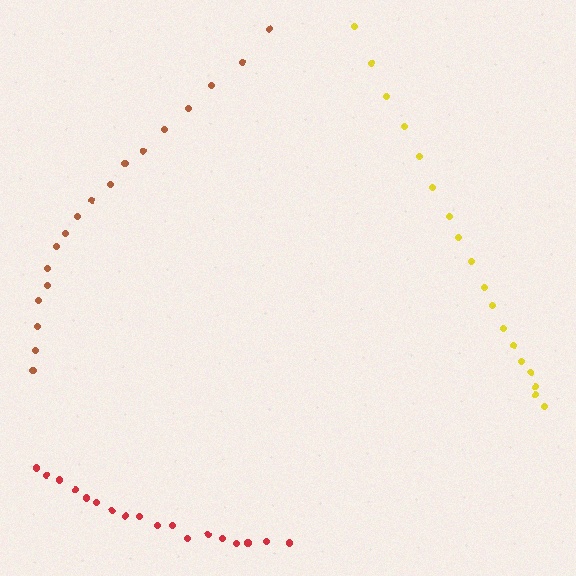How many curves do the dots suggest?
There are 3 distinct paths.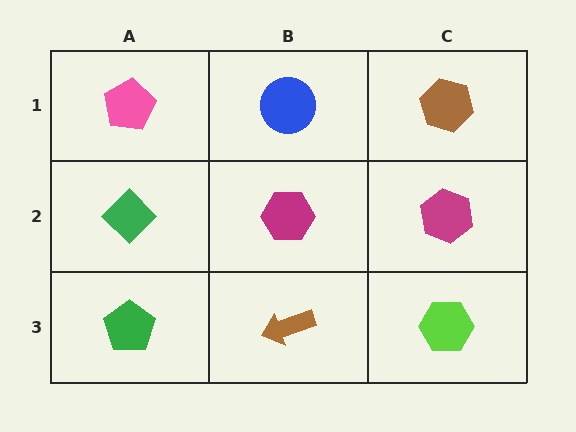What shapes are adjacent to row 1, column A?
A green diamond (row 2, column A), a blue circle (row 1, column B).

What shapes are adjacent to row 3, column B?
A magenta hexagon (row 2, column B), a green pentagon (row 3, column A), a lime hexagon (row 3, column C).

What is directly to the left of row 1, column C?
A blue circle.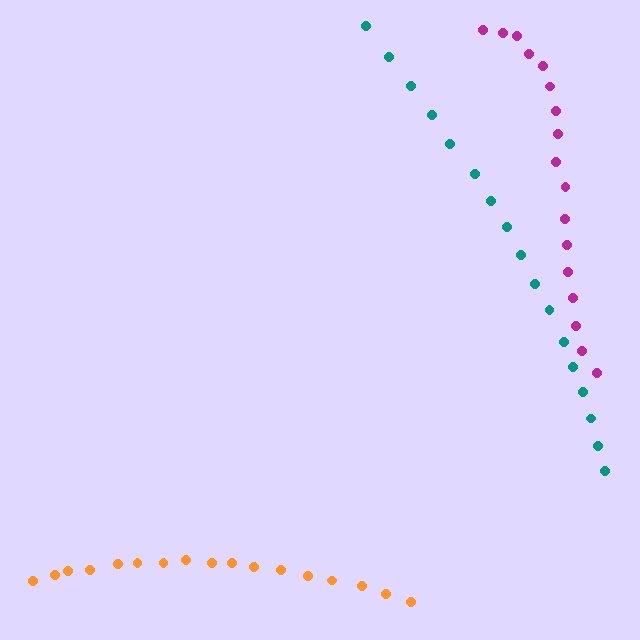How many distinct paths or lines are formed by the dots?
There are 3 distinct paths.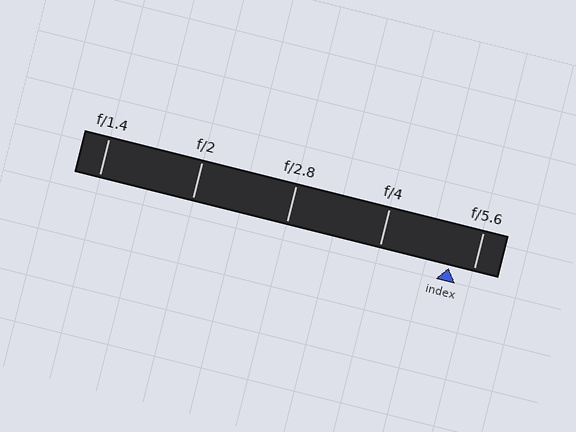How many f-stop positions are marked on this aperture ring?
There are 5 f-stop positions marked.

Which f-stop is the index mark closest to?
The index mark is closest to f/5.6.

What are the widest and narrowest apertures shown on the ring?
The widest aperture shown is f/1.4 and the narrowest is f/5.6.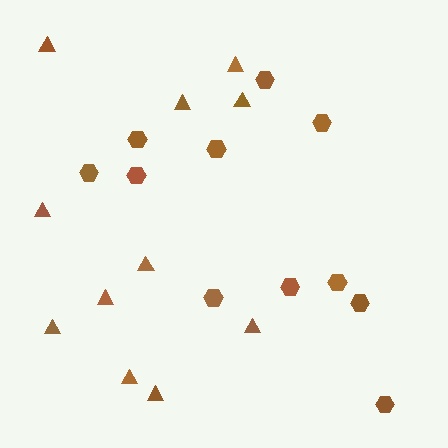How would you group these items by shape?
There are 2 groups: one group of hexagons (11) and one group of triangles (11).